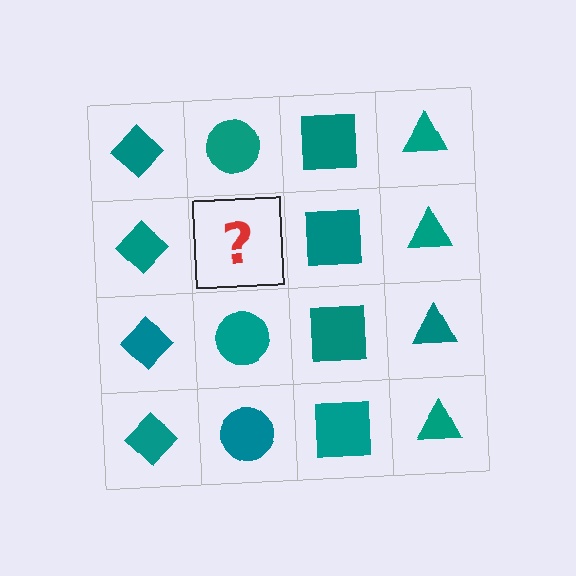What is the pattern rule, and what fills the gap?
The rule is that each column has a consistent shape. The gap should be filled with a teal circle.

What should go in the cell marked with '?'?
The missing cell should contain a teal circle.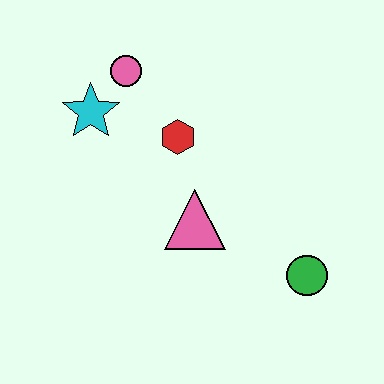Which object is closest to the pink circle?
The cyan star is closest to the pink circle.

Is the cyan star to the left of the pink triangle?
Yes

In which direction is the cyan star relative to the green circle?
The cyan star is to the left of the green circle.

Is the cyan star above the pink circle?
No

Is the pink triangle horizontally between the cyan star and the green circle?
Yes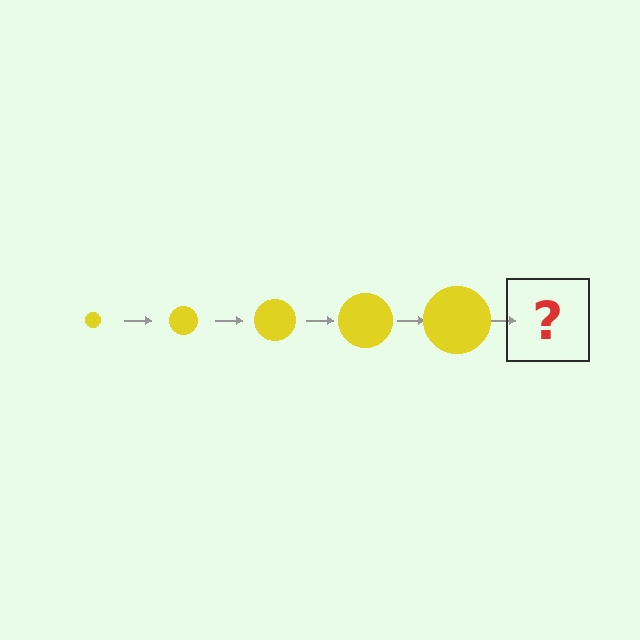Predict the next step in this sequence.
The next step is a yellow circle, larger than the previous one.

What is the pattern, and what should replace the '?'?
The pattern is that the circle gets progressively larger each step. The '?' should be a yellow circle, larger than the previous one.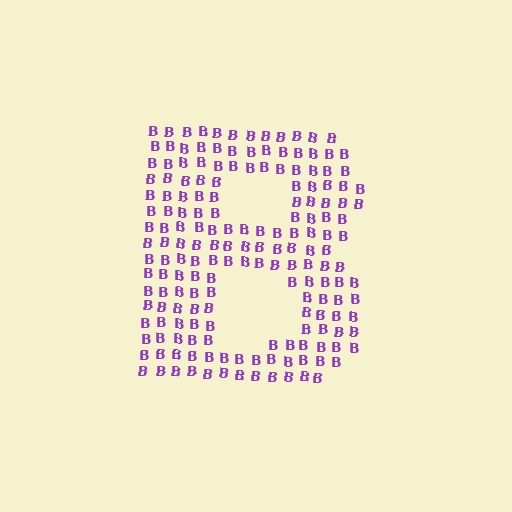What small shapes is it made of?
It is made of small letter B's.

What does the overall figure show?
The overall figure shows the letter B.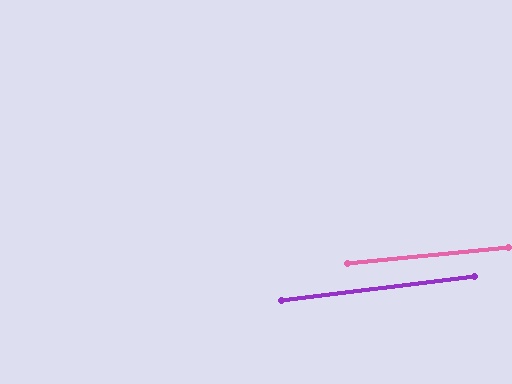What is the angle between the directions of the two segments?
Approximately 2 degrees.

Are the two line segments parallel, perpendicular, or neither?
Parallel — their directions differ by only 1.5°.